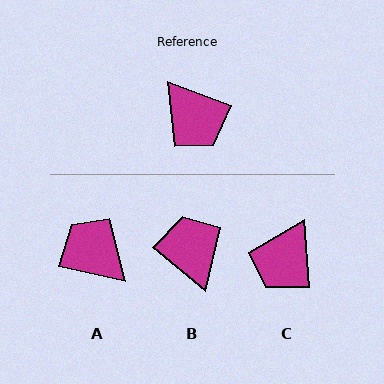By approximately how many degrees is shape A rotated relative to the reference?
Approximately 172 degrees clockwise.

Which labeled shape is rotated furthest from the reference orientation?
A, about 172 degrees away.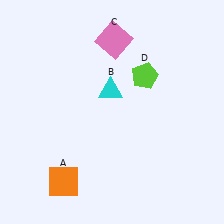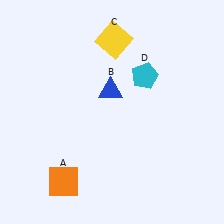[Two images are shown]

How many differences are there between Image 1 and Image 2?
There are 3 differences between the two images.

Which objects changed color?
B changed from cyan to blue. C changed from pink to yellow. D changed from lime to cyan.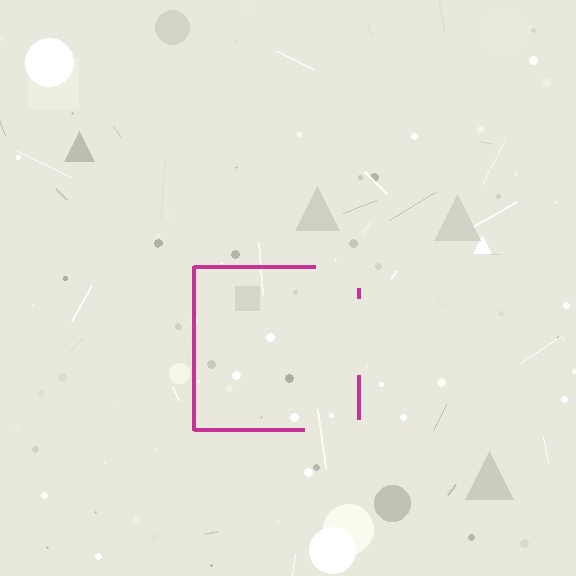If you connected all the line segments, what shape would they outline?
They would outline a square.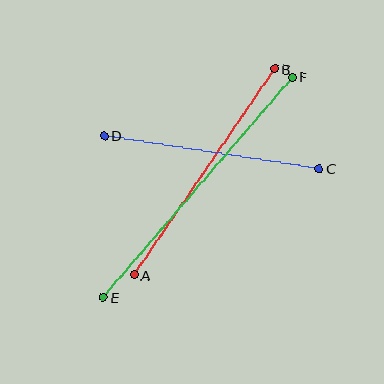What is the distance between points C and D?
The distance is approximately 218 pixels.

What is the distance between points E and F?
The distance is approximately 290 pixels.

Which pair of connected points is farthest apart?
Points E and F are farthest apart.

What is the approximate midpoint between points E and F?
The midpoint is at approximately (198, 187) pixels.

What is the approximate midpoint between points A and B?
The midpoint is at approximately (204, 172) pixels.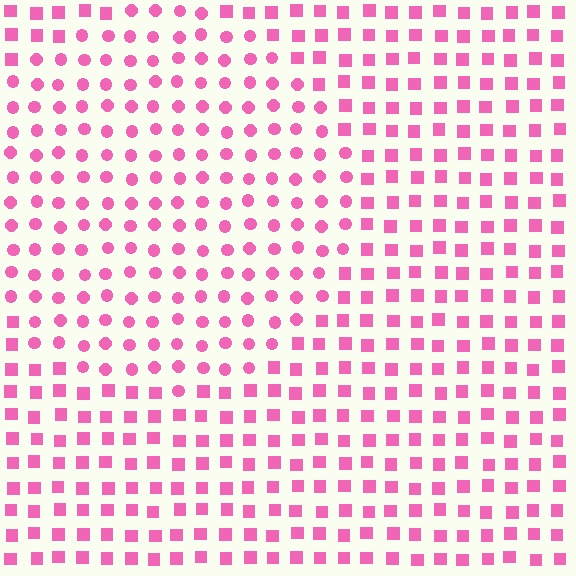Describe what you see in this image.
The image is filled with small pink elements arranged in a uniform grid. A circle-shaped region contains circles, while the surrounding area contains squares. The boundary is defined purely by the change in element shape.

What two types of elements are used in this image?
The image uses circles inside the circle region and squares outside it.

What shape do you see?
I see a circle.